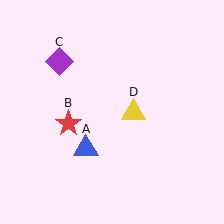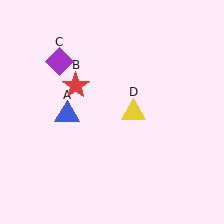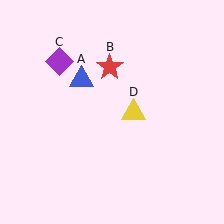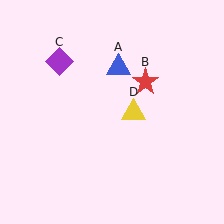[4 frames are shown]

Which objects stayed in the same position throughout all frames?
Purple diamond (object C) and yellow triangle (object D) remained stationary.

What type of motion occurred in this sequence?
The blue triangle (object A), red star (object B) rotated clockwise around the center of the scene.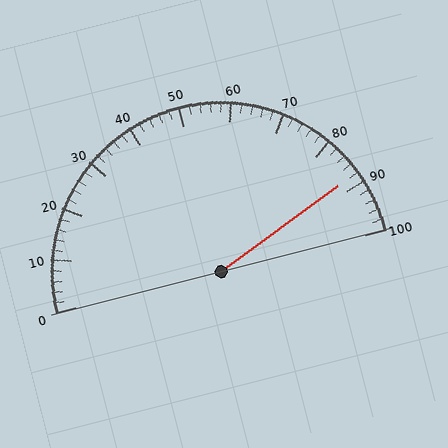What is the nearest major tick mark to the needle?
The nearest major tick mark is 90.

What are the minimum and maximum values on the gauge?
The gauge ranges from 0 to 100.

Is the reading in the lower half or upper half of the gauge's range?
The reading is in the upper half of the range (0 to 100).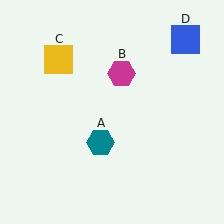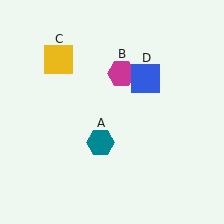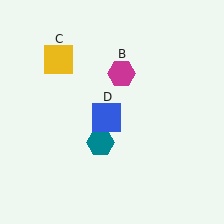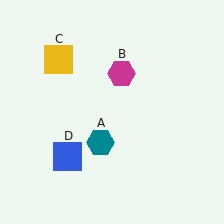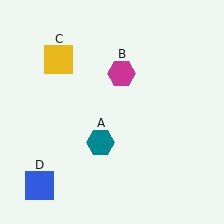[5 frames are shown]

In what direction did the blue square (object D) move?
The blue square (object D) moved down and to the left.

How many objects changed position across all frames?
1 object changed position: blue square (object D).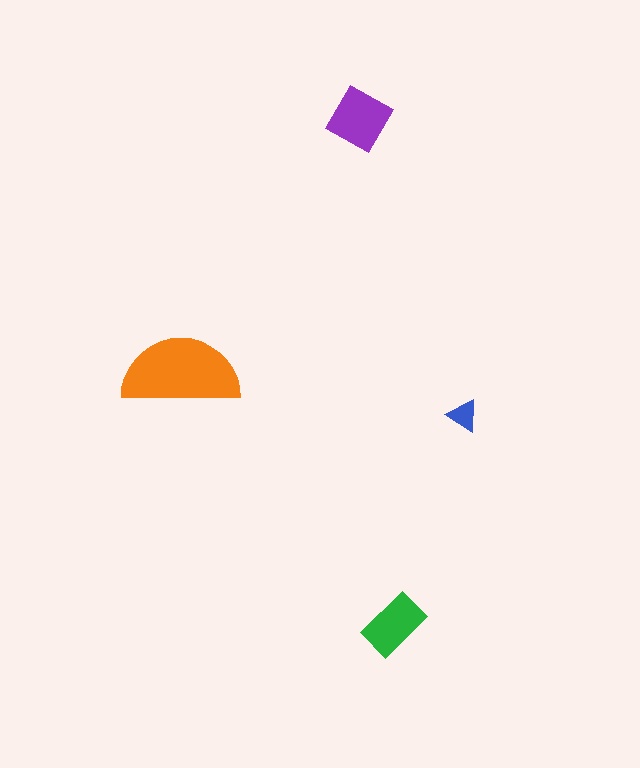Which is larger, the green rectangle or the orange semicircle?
The orange semicircle.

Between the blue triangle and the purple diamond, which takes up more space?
The purple diamond.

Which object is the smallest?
The blue triangle.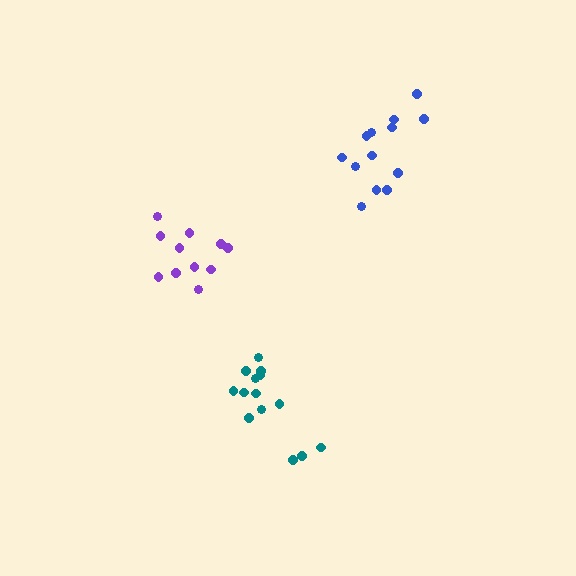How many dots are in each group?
Group 1: 13 dots, Group 2: 14 dots, Group 3: 11 dots (38 total).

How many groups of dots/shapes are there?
There are 3 groups.